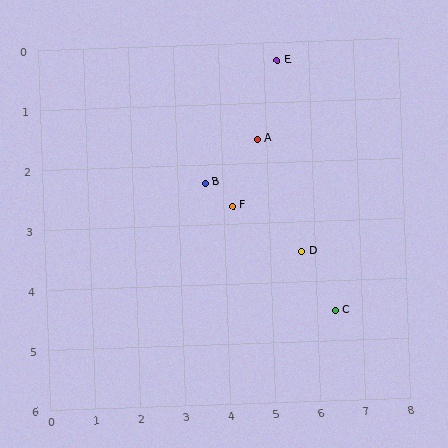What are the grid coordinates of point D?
Point D is at approximately (5.7, 3.5).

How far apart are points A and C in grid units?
Points A and C are about 3.3 grid units apart.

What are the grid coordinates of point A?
Point A is at approximately (4.8, 1.6).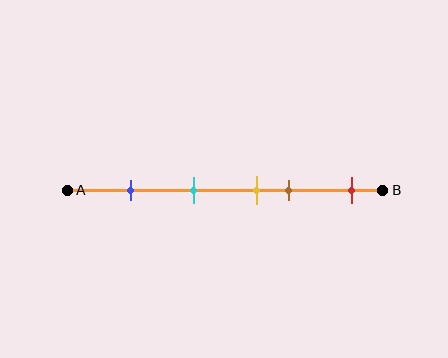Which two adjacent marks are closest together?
The yellow and brown marks are the closest adjacent pair.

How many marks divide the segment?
There are 5 marks dividing the segment.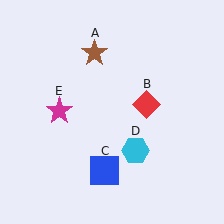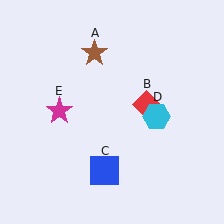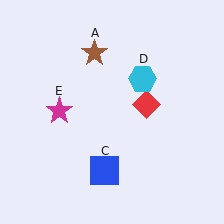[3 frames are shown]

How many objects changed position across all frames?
1 object changed position: cyan hexagon (object D).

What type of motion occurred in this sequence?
The cyan hexagon (object D) rotated counterclockwise around the center of the scene.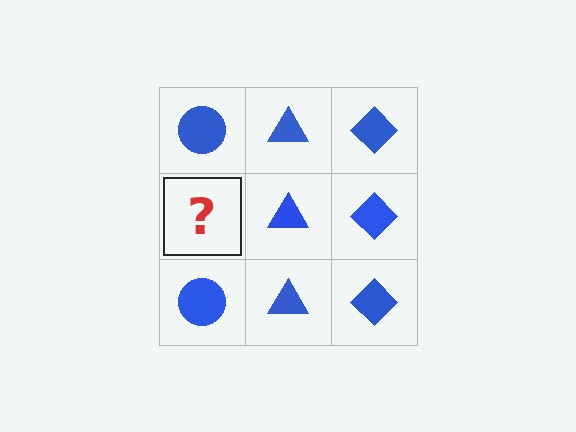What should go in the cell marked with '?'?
The missing cell should contain a blue circle.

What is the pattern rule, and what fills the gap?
The rule is that each column has a consistent shape. The gap should be filled with a blue circle.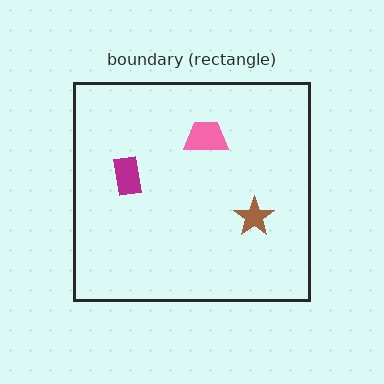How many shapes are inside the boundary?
3 inside, 0 outside.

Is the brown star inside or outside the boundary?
Inside.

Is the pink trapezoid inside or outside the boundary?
Inside.